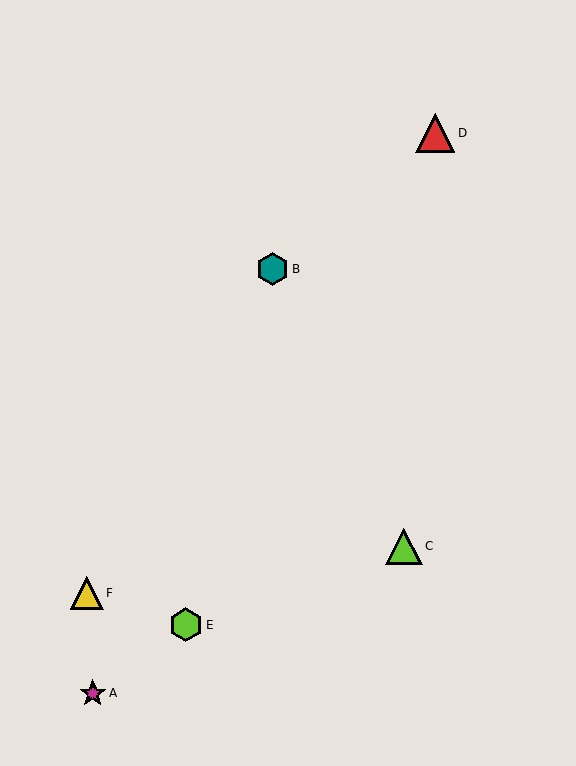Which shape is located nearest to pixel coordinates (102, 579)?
The yellow triangle (labeled F) at (87, 593) is nearest to that location.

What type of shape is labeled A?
Shape A is a magenta star.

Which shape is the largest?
The red triangle (labeled D) is the largest.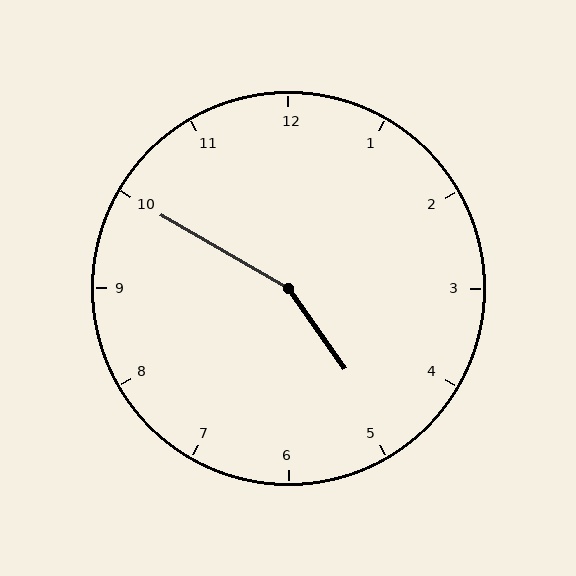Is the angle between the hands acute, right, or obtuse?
It is obtuse.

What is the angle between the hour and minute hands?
Approximately 155 degrees.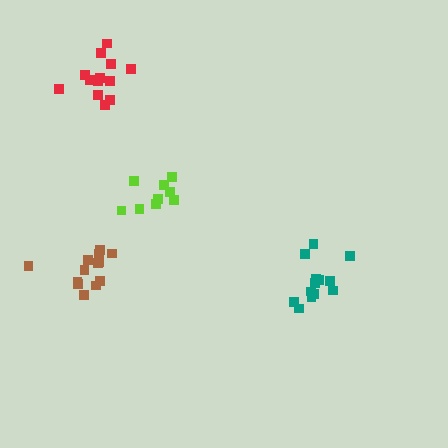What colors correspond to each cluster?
The clusters are colored: lime, brown, teal, red.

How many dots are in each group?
Group 1: 9 dots, Group 2: 13 dots, Group 3: 13 dots, Group 4: 13 dots (48 total).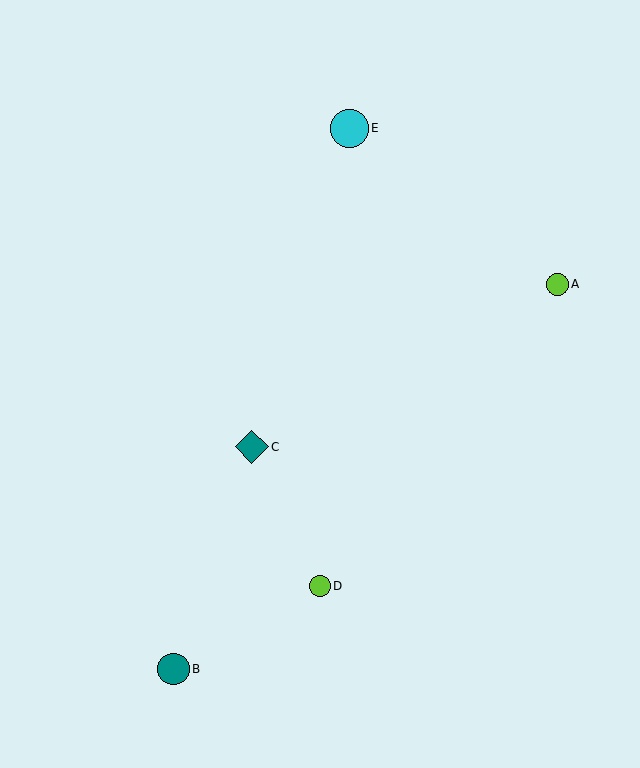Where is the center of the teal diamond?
The center of the teal diamond is at (252, 447).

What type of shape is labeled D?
Shape D is a lime circle.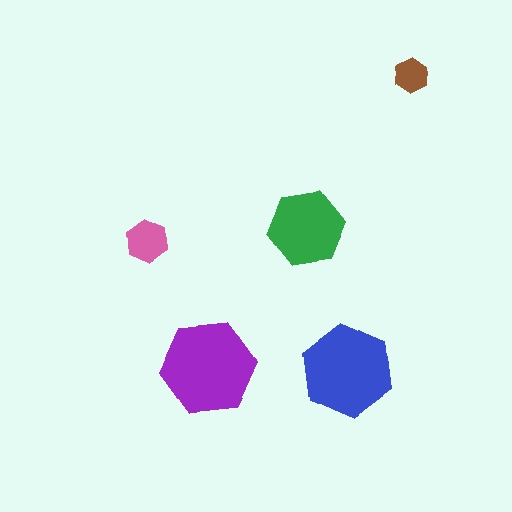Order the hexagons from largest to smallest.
the purple one, the blue one, the green one, the pink one, the brown one.